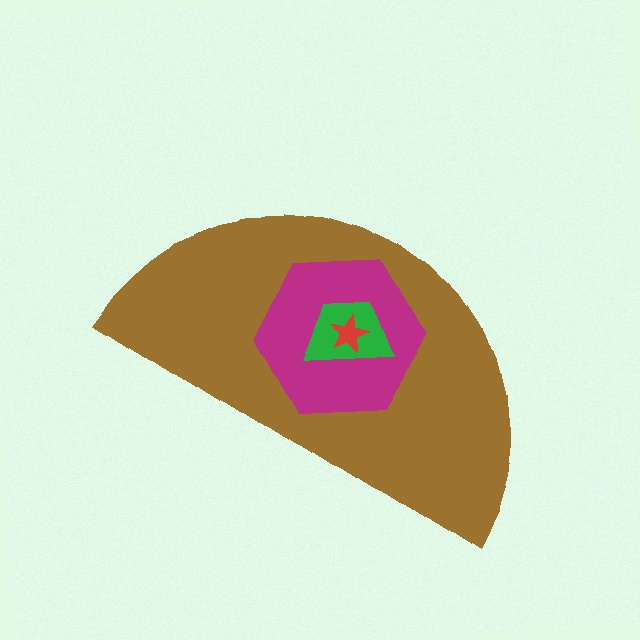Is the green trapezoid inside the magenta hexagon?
Yes.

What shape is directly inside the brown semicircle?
The magenta hexagon.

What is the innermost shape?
The red star.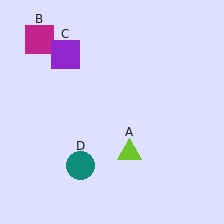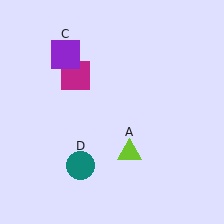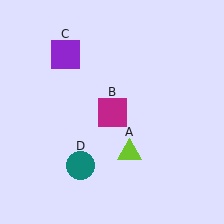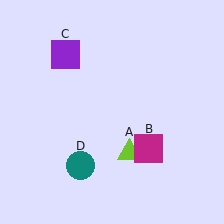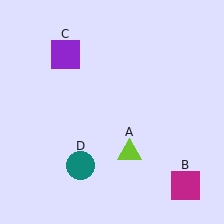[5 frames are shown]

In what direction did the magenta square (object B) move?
The magenta square (object B) moved down and to the right.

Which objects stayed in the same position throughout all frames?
Lime triangle (object A) and purple square (object C) and teal circle (object D) remained stationary.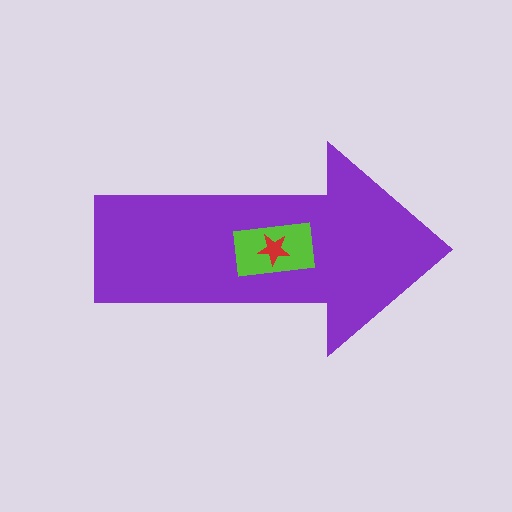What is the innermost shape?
The red star.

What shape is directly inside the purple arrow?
The lime rectangle.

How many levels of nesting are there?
3.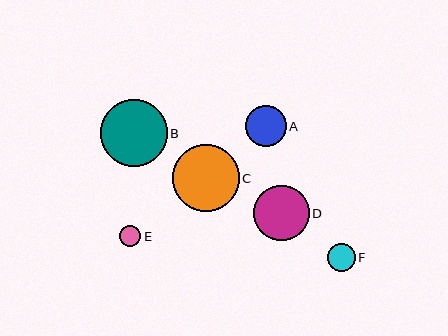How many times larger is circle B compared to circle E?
Circle B is approximately 3.2 times the size of circle E.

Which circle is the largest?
Circle B is the largest with a size of approximately 67 pixels.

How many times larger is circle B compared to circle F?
Circle B is approximately 2.4 times the size of circle F.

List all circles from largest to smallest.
From largest to smallest: B, C, D, A, F, E.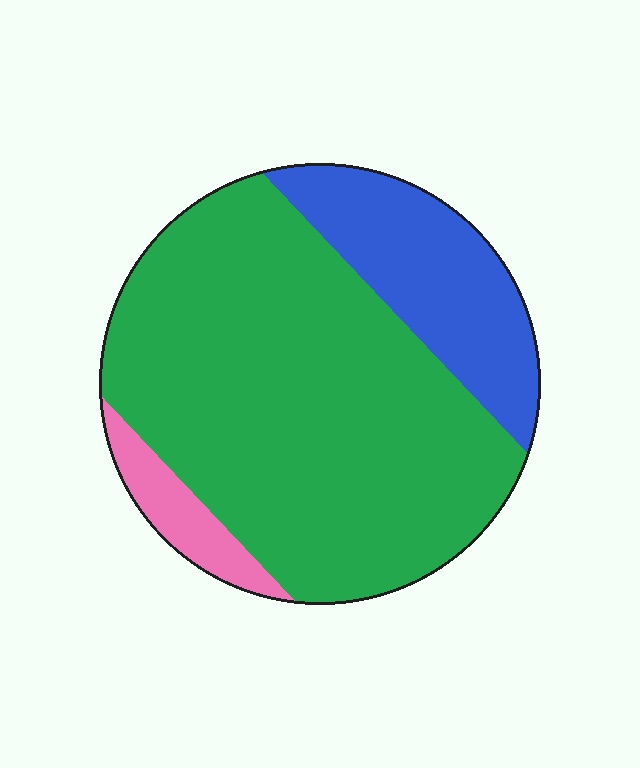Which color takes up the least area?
Pink, at roughly 5%.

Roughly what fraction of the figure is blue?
Blue covers around 20% of the figure.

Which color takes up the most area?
Green, at roughly 70%.